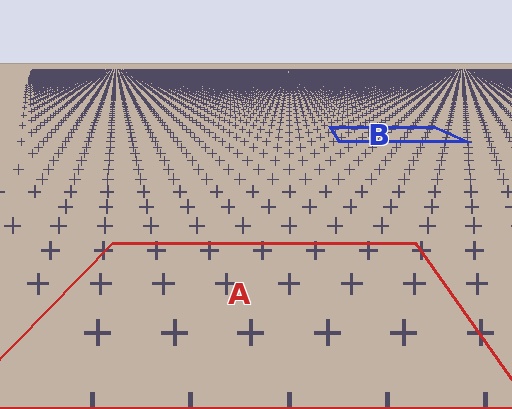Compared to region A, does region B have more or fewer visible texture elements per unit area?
Region B has more texture elements per unit area — they are packed more densely because it is farther away.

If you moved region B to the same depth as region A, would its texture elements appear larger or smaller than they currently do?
They would appear larger. At a closer depth, the same texture elements are projected at a bigger on-screen size.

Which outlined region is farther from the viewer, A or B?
Region B is farther from the viewer — the texture elements inside it appear smaller and more densely packed.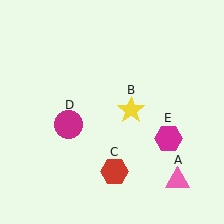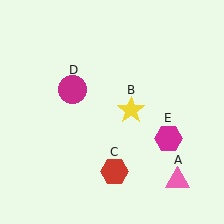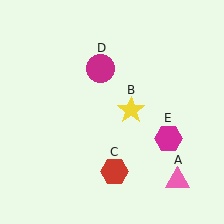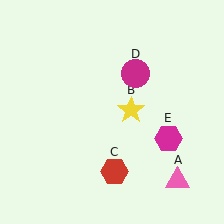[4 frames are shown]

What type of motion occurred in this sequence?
The magenta circle (object D) rotated clockwise around the center of the scene.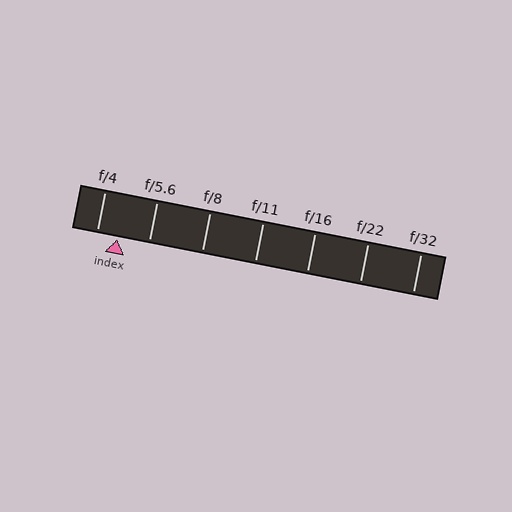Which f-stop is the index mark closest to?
The index mark is closest to f/4.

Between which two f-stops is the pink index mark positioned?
The index mark is between f/4 and f/5.6.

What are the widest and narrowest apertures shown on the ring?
The widest aperture shown is f/4 and the narrowest is f/32.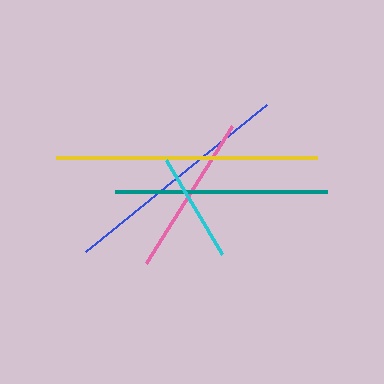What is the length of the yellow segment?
The yellow segment is approximately 261 pixels long.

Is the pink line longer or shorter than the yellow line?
The yellow line is longer than the pink line.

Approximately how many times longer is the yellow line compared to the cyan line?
The yellow line is approximately 2.4 times the length of the cyan line.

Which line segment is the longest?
The yellow line is the longest at approximately 261 pixels.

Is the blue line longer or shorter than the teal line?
The blue line is longer than the teal line.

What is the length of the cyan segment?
The cyan segment is approximately 109 pixels long.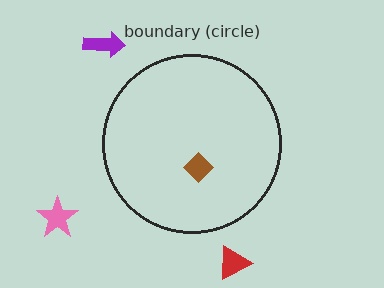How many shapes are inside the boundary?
1 inside, 3 outside.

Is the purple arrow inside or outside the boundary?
Outside.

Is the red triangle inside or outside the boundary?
Outside.